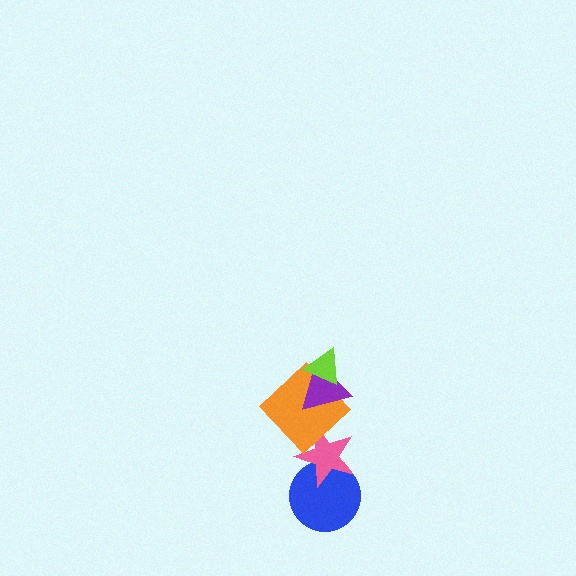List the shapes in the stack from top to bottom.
From top to bottom: the lime triangle, the purple triangle, the orange diamond, the pink star, the blue circle.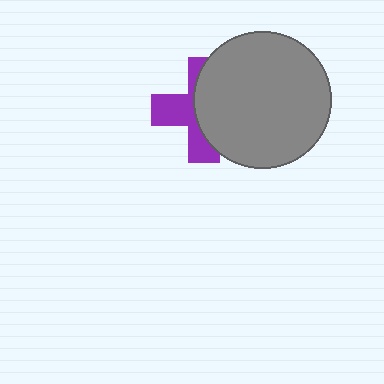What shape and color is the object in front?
The object in front is a gray circle.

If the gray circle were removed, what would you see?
You would see the complete purple cross.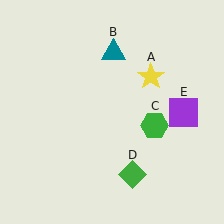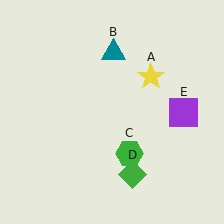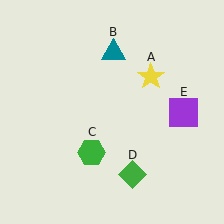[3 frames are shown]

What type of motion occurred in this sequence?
The green hexagon (object C) rotated clockwise around the center of the scene.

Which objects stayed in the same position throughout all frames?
Yellow star (object A) and teal triangle (object B) and green diamond (object D) and purple square (object E) remained stationary.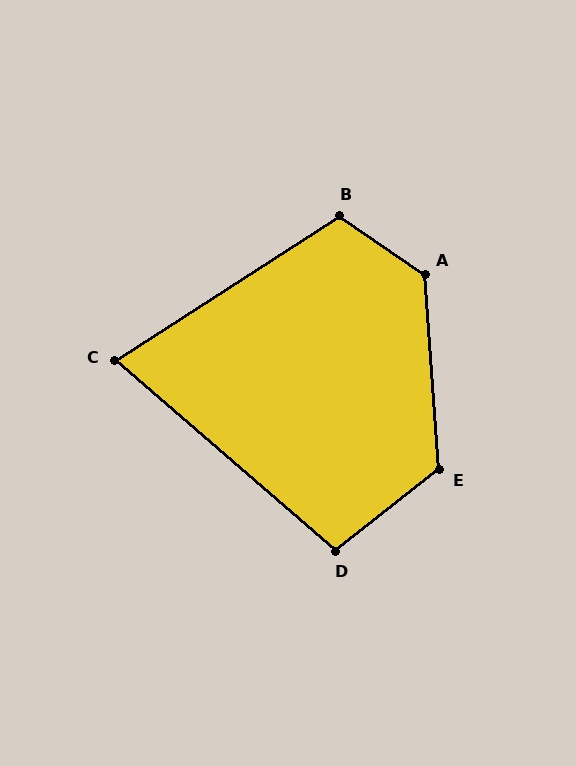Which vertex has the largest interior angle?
A, at approximately 129 degrees.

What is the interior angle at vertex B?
Approximately 113 degrees (obtuse).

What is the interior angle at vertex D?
Approximately 101 degrees (obtuse).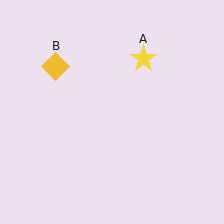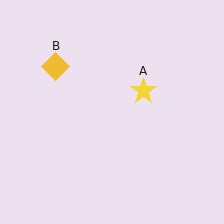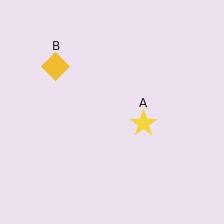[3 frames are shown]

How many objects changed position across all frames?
1 object changed position: yellow star (object A).